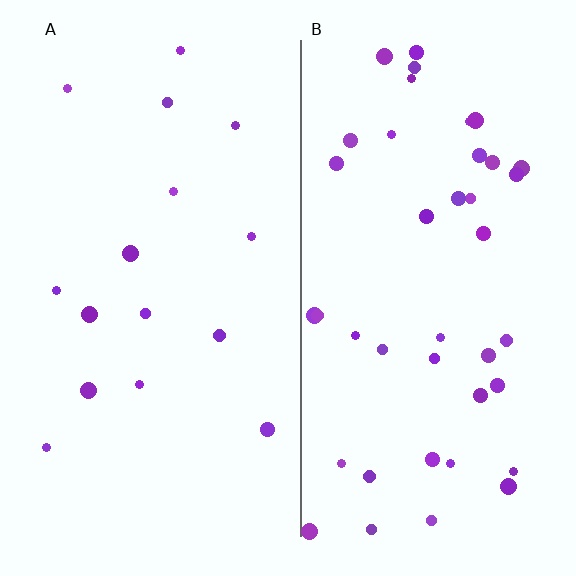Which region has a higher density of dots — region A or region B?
B (the right).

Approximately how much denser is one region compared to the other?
Approximately 2.7× — region B over region A.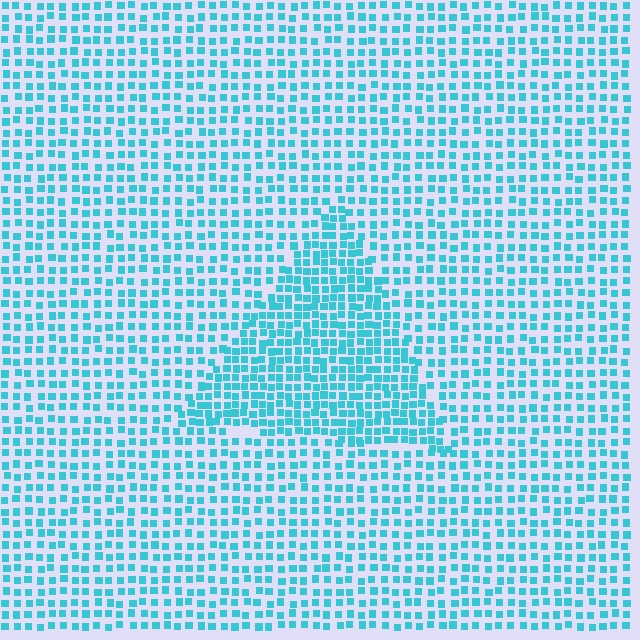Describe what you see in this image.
The image contains small cyan elements arranged at two different densities. A triangle-shaped region is visible where the elements are more densely packed than the surrounding area.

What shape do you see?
I see a triangle.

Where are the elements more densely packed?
The elements are more densely packed inside the triangle boundary.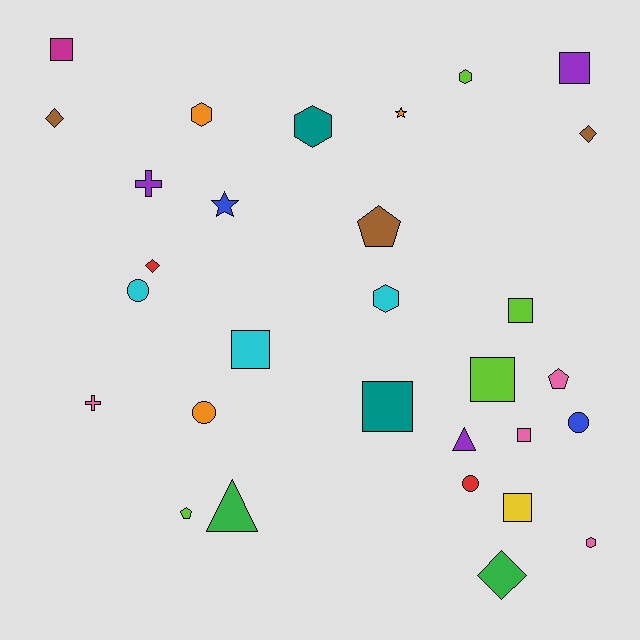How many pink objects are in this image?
There are 4 pink objects.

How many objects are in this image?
There are 30 objects.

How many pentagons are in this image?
There are 3 pentagons.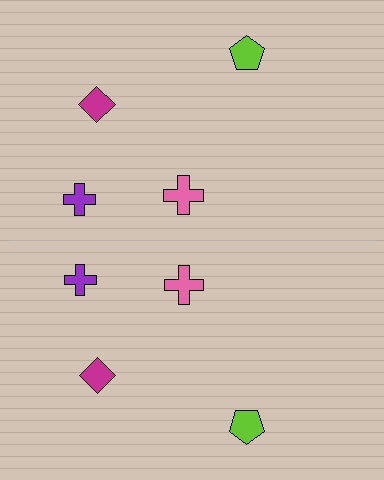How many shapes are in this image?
There are 8 shapes in this image.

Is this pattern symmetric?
Yes, this pattern has bilateral (reflection) symmetry.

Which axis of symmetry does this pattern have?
The pattern has a horizontal axis of symmetry running through the center of the image.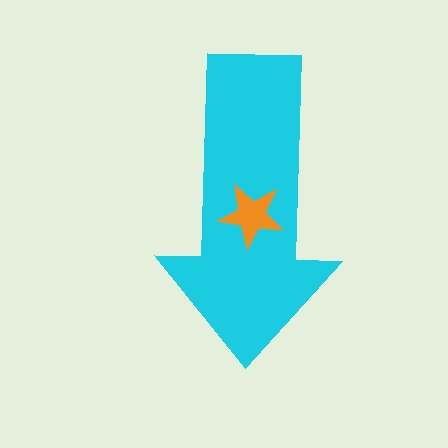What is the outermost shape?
The cyan arrow.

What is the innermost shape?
The orange star.